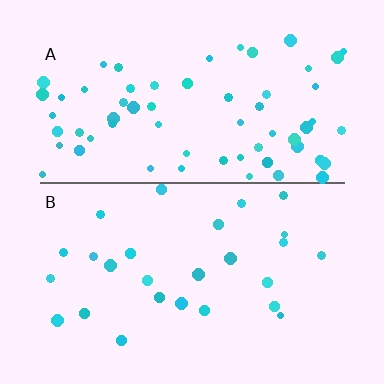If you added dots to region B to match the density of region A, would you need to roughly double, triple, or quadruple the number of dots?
Approximately double.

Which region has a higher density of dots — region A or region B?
A (the top).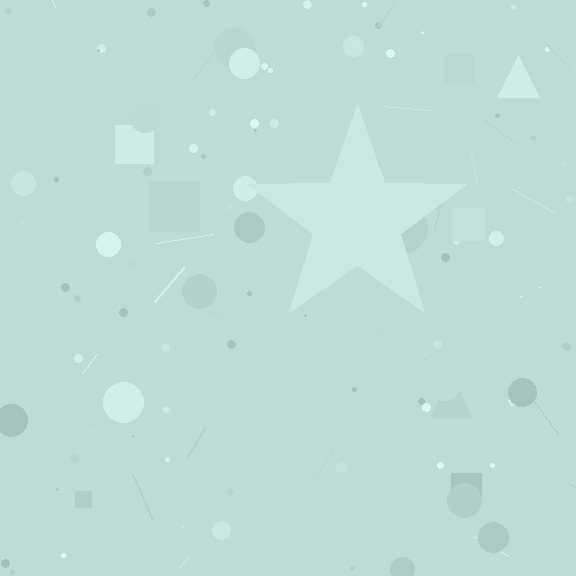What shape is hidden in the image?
A star is hidden in the image.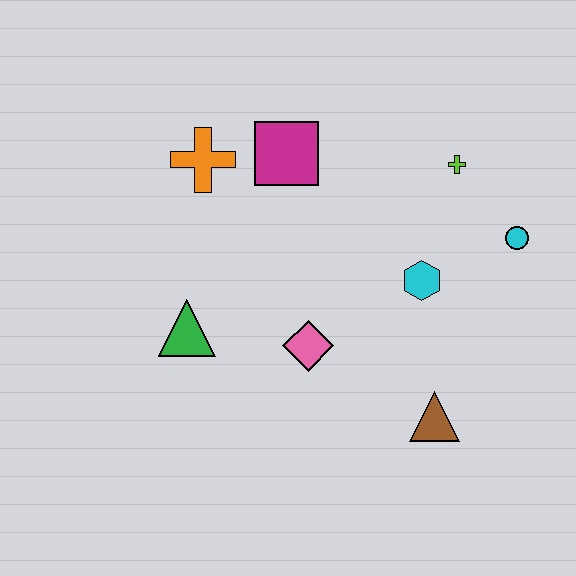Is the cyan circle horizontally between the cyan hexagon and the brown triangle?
No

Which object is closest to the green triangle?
The pink diamond is closest to the green triangle.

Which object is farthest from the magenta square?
The brown triangle is farthest from the magenta square.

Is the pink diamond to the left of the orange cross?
No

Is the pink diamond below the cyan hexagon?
Yes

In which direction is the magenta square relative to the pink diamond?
The magenta square is above the pink diamond.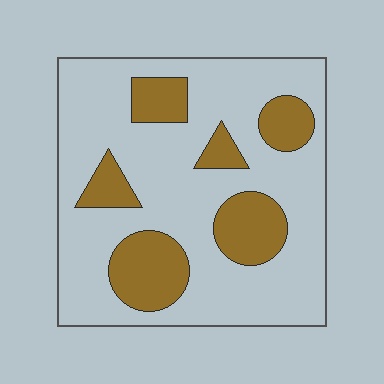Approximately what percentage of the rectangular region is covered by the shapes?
Approximately 25%.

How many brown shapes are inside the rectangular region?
6.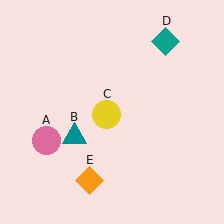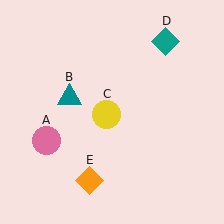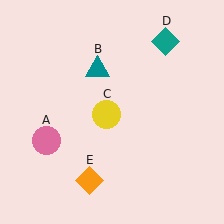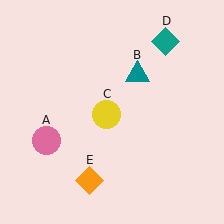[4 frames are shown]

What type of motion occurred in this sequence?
The teal triangle (object B) rotated clockwise around the center of the scene.